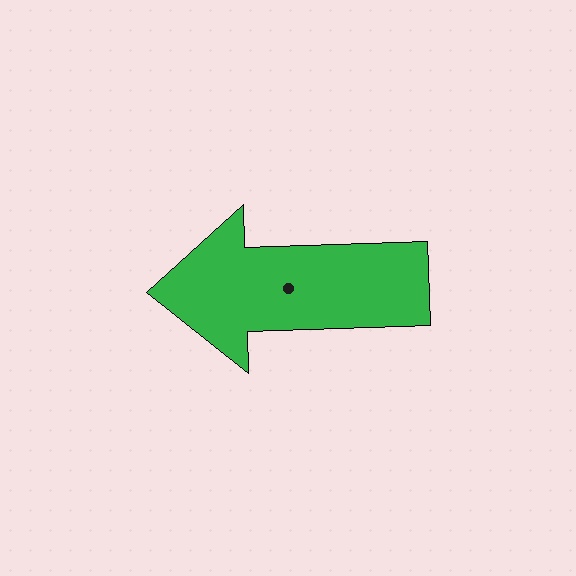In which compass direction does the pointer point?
West.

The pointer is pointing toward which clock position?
Roughly 9 o'clock.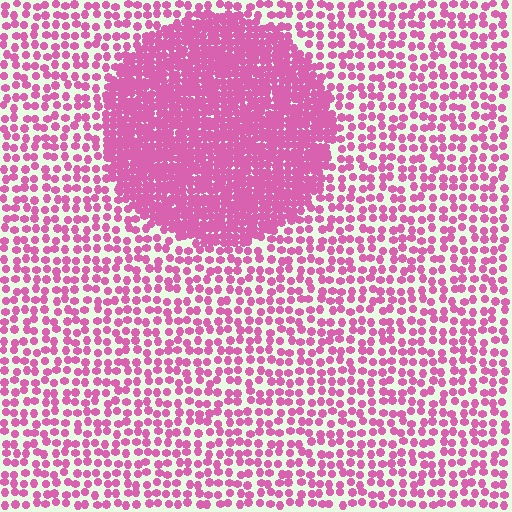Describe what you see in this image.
The image contains small pink elements arranged at two different densities. A circle-shaped region is visible where the elements are more densely packed than the surrounding area.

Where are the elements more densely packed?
The elements are more densely packed inside the circle boundary.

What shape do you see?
I see a circle.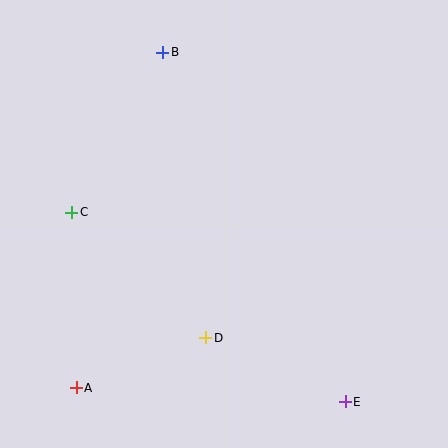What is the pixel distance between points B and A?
The distance between B and A is 346 pixels.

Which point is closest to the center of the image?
Point D at (206, 338) is closest to the center.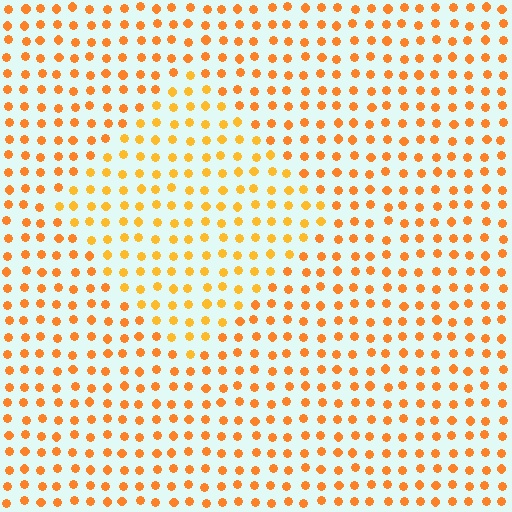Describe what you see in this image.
The image is filled with small orange elements in a uniform arrangement. A diamond-shaped region is visible where the elements are tinted to a slightly different hue, forming a subtle color boundary.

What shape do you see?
I see a diamond.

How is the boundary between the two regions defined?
The boundary is defined purely by a slight shift in hue (about 16 degrees). Spacing, size, and orientation are identical on both sides.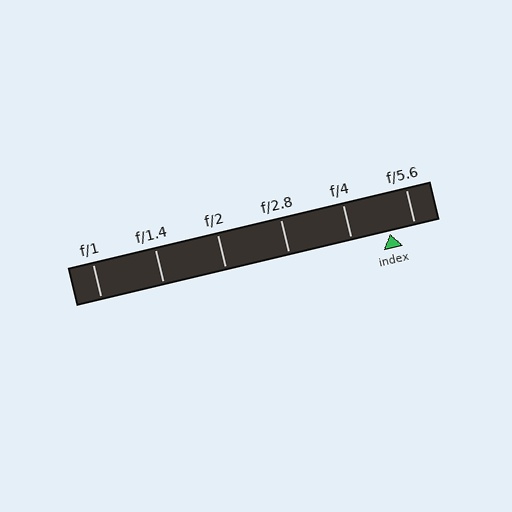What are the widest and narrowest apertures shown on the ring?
The widest aperture shown is f/1 and the narrowest is f/5.6.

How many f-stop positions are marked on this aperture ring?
There are 6 f-stop positions marked.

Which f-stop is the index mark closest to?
The index mark is closest to f/5.6.